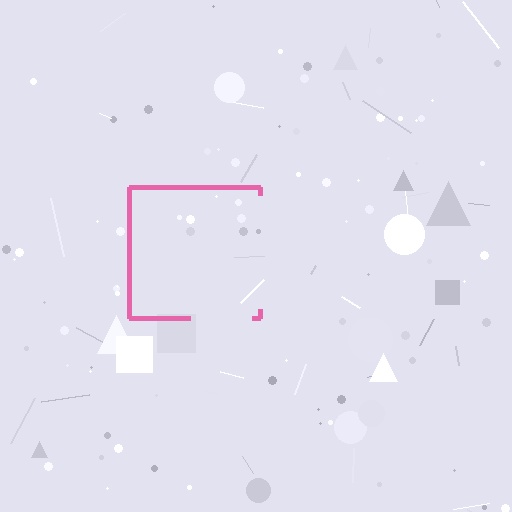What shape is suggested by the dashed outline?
The dashed outline suggests a square.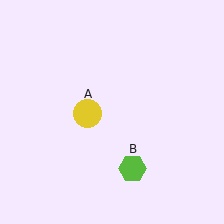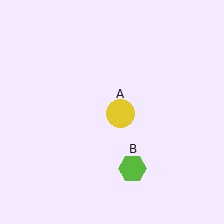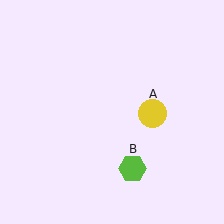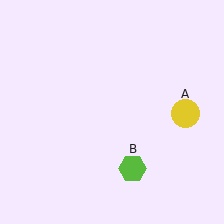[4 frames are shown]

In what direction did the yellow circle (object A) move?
The yellow circle (object A) moved right.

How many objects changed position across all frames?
1 object changed position: yellow circle (object A).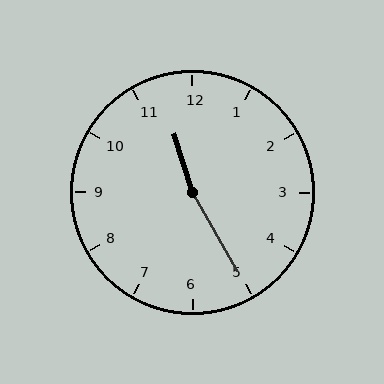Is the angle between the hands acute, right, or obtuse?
It is obtuse.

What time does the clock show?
11:25.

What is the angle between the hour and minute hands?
Approximately 168 degrees.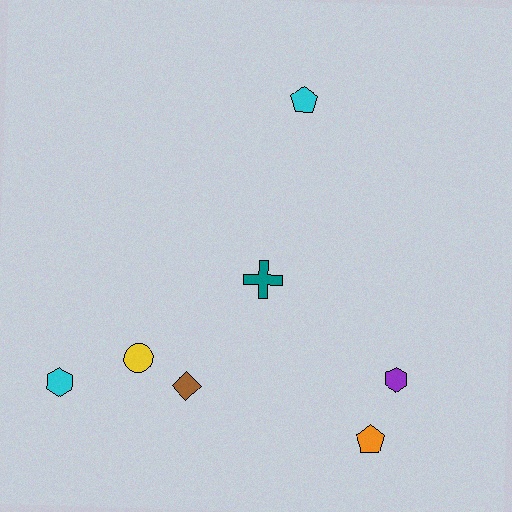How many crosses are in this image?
There is 1 cross.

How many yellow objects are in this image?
There is 1 yellow object.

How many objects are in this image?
There are 7 objects.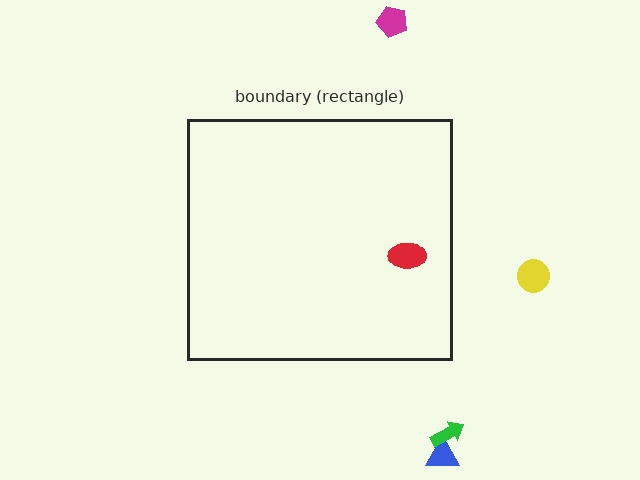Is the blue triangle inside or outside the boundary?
Outside.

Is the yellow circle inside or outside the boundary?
Outside.